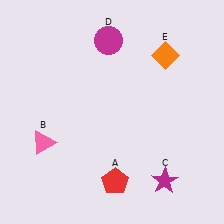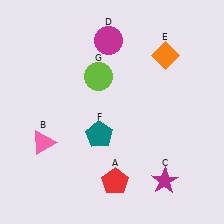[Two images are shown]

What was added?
A teal pentagon (F), a lime circle (G) were added in Image 2.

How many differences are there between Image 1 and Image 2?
There are 2 differences between the two images.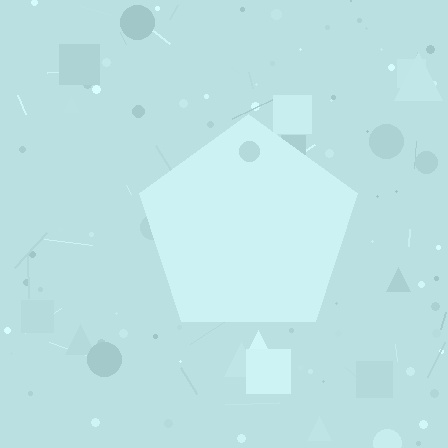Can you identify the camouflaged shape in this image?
The camouflaged shape is a pentagon.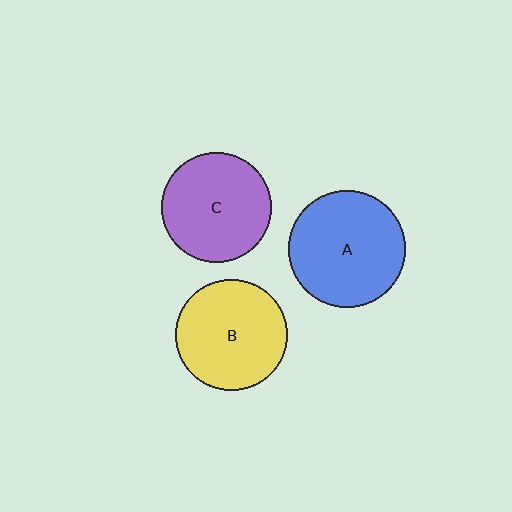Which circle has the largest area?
Circle A (blue).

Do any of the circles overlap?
No, none of the circles overlap.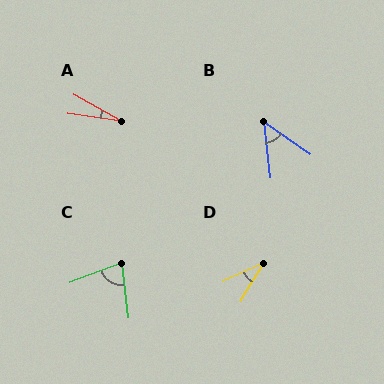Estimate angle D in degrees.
Approximately 34 degrees.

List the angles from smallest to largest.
A (21°), D (34°), B (48°), C (76°).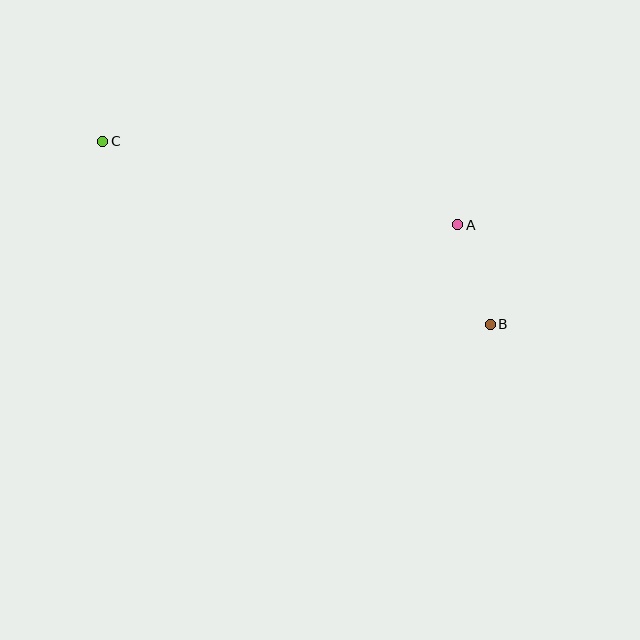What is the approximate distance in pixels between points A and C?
The distance between A and C is approximately 365 pixels.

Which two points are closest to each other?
Points A and B are closest to each other.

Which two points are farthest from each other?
Points B and C are farthest from each other.